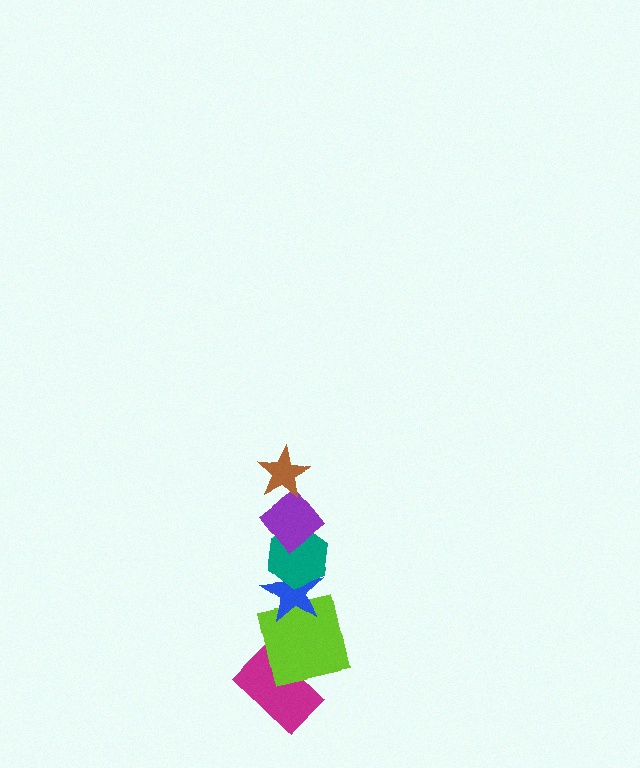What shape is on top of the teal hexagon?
The purple diamond is on top of the teal hexagon.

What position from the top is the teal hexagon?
The teal hexagon is 3rd from the top.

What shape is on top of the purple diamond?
The brown star is on top of the purple diamond.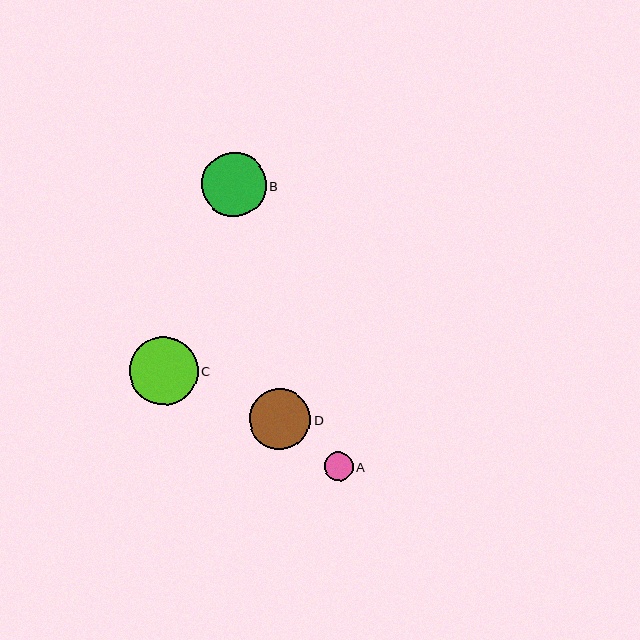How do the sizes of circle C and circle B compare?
Circle C and circle B are approximately the same size.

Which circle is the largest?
Circle C is the largest with a size of approximately 68 pixels.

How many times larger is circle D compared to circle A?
Circle D is approximately 2.1 times the size of circle A.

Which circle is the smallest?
Circle A is the smallest with a size of approximately 29 pixels.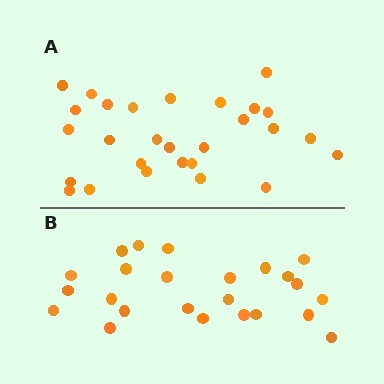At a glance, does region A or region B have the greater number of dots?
Region A (the top region) has more dots.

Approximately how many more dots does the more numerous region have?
Region A has about 4 more dots than region B.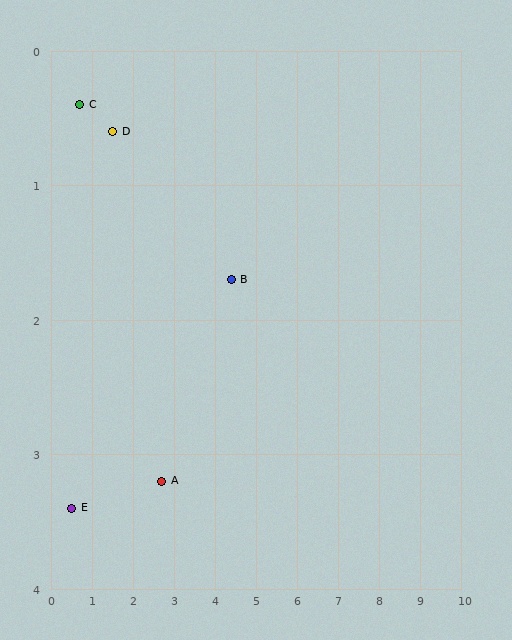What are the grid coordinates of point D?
Point D is at approximately (1.5, 0.6).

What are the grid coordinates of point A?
Point A is at approximately (2.7, 3.2).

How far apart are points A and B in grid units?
Points A and B are about 2.3 grid units apart.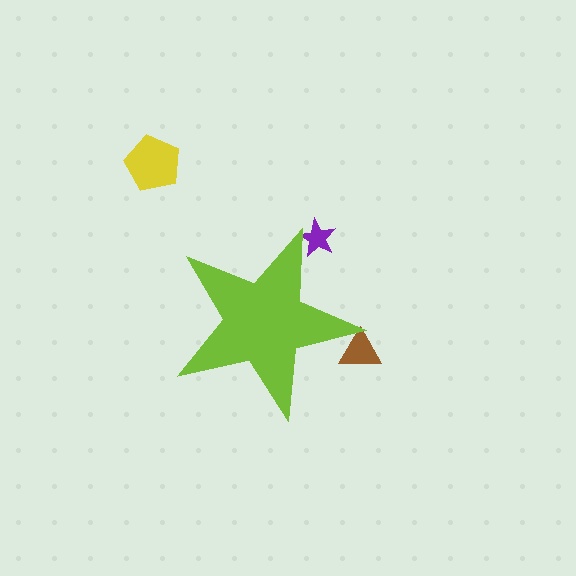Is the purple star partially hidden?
Yes, the purple star is partially hidden behind the lime star.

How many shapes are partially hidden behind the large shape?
2 shapes are partially hidden.